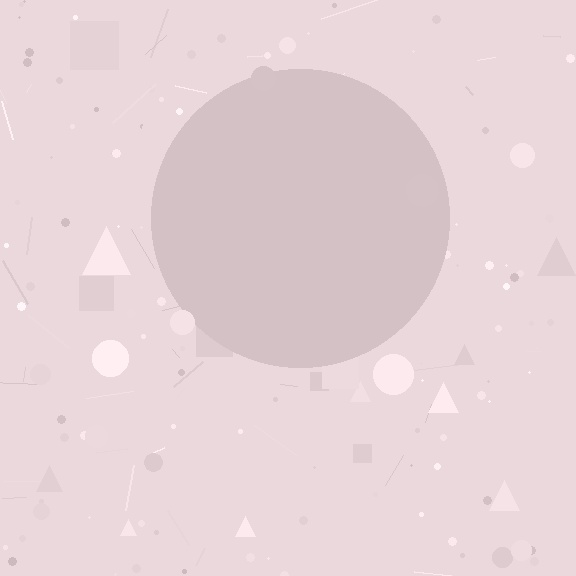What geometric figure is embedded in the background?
A circle is embedded in the background.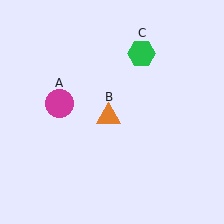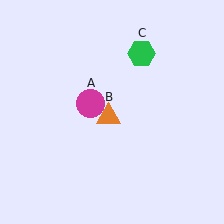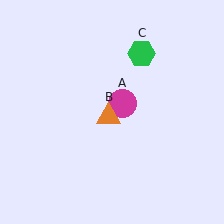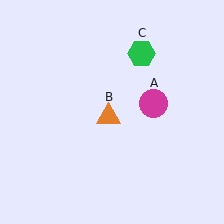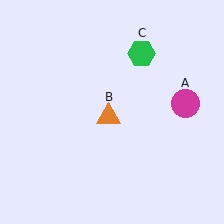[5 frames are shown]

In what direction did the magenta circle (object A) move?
The magenta circle (object A) moved right.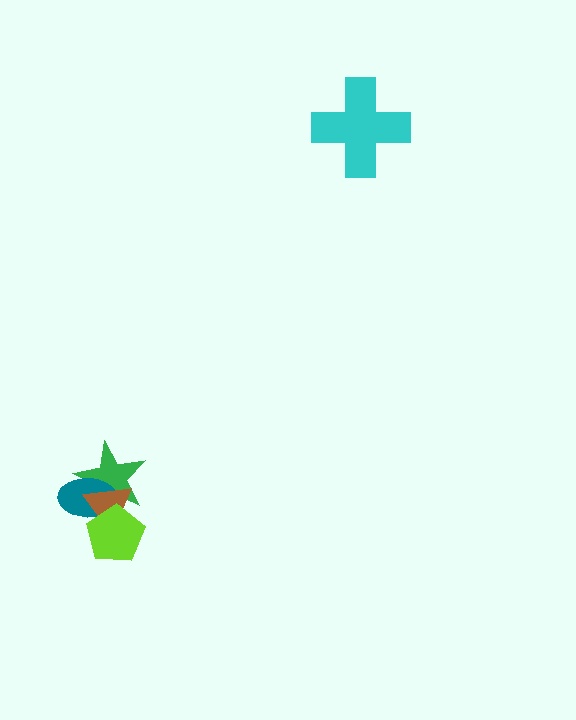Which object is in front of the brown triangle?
The lime pentagon is in front of the brown triangle.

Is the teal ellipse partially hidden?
Yes, it is partially covered by another shape.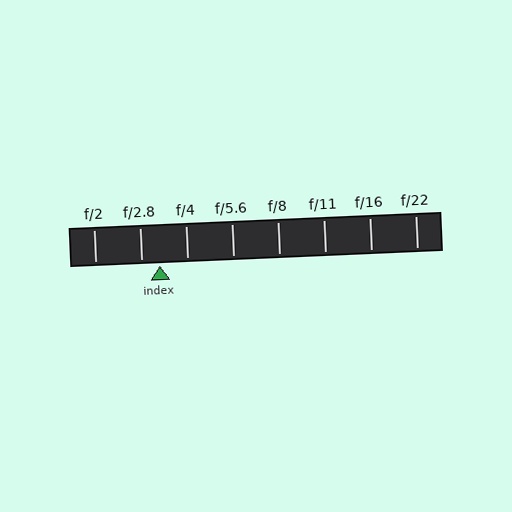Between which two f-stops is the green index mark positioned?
The index mark is between f/2.8 and f/4.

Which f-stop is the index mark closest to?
The index mark is closest to f/2.8.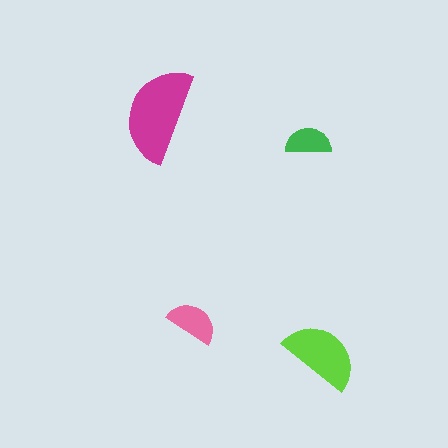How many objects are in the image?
There are 4 objects in the image.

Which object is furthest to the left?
The magenta semicircle is leftmost.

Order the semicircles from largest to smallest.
the magenta one, the lime one, the pink one, the green one.